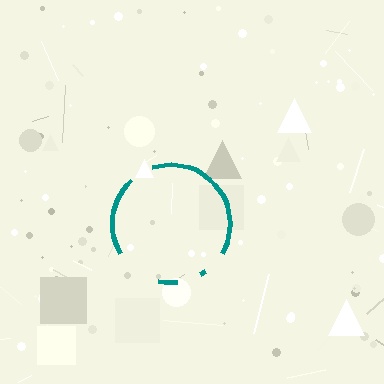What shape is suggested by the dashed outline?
The dashed outline suggests a circle.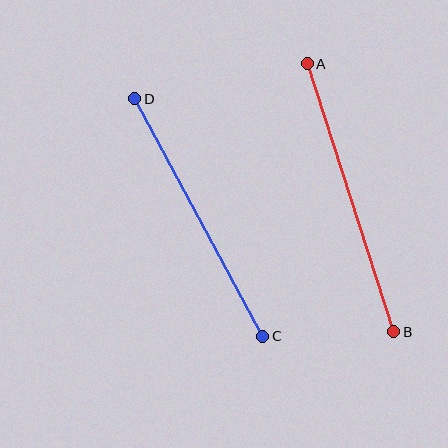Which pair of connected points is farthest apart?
Points A and B are farthest apart.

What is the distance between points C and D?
The distance is approximately 270 pixels.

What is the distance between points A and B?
The distance is approximately 281 pixels.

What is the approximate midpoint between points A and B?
The midpoint is at approximately (350, 198) pixels.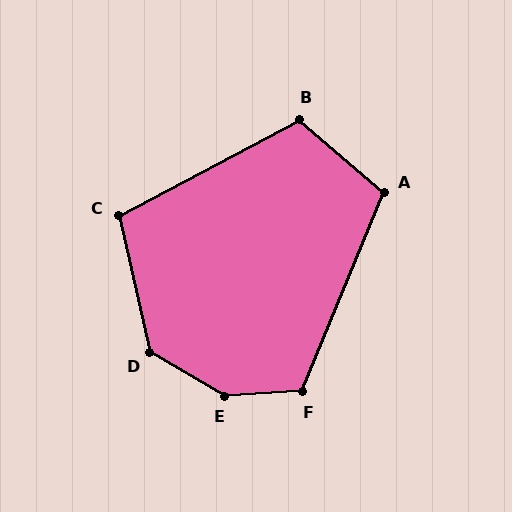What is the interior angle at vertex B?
Approximately 111 degrees (obtuse).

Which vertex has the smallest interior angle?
C, at approximately 105 degrees.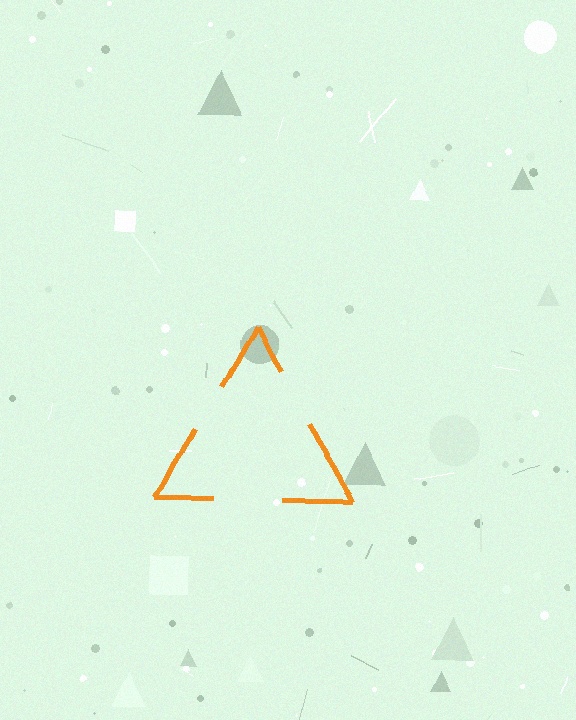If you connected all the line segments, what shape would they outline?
They would outline a triangle.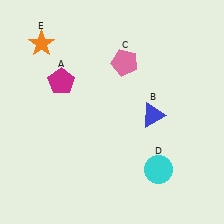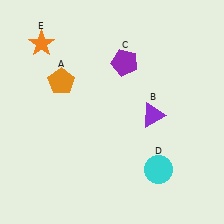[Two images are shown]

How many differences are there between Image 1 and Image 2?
There are 3 differences between the two images.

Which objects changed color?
A changed from magenta to orange. B changed from blue to purple. C changed from pink to purple.